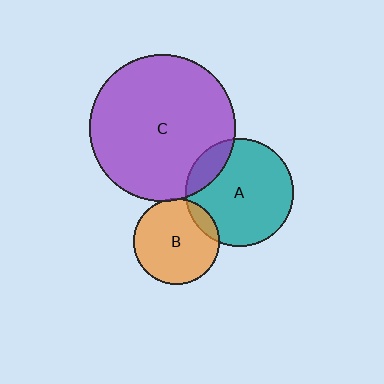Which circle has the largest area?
Circle C (purple).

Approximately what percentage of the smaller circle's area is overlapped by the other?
Approximately 5%.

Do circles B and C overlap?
Yes.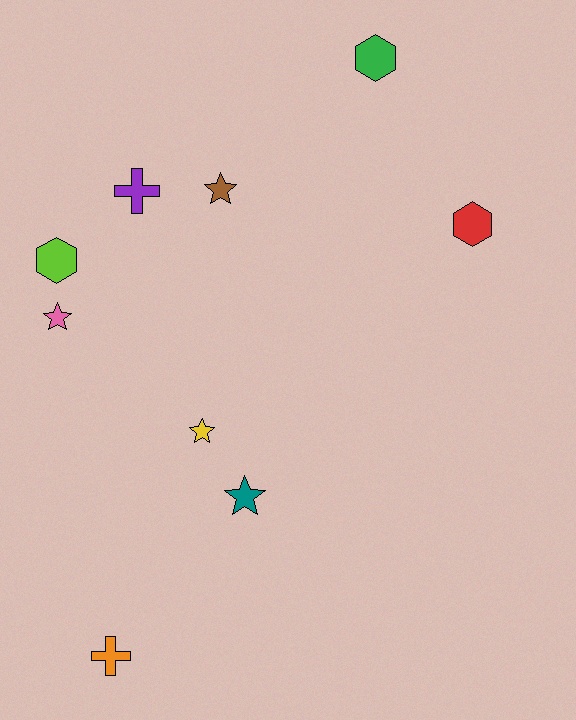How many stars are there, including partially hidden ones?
There are 4 stars.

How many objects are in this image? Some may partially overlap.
There are 9 objects.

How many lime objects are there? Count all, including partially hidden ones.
There is 1 lime object.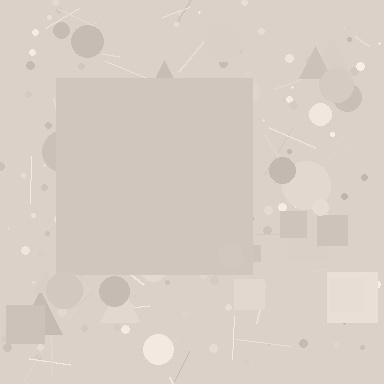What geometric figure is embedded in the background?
A square is embedded in the background.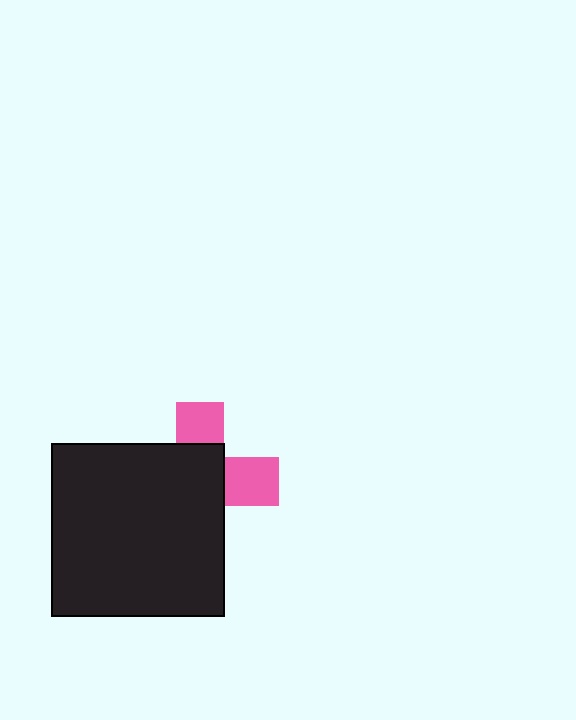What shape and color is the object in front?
The object in front is a black square.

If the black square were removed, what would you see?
You would see the complete pink cross.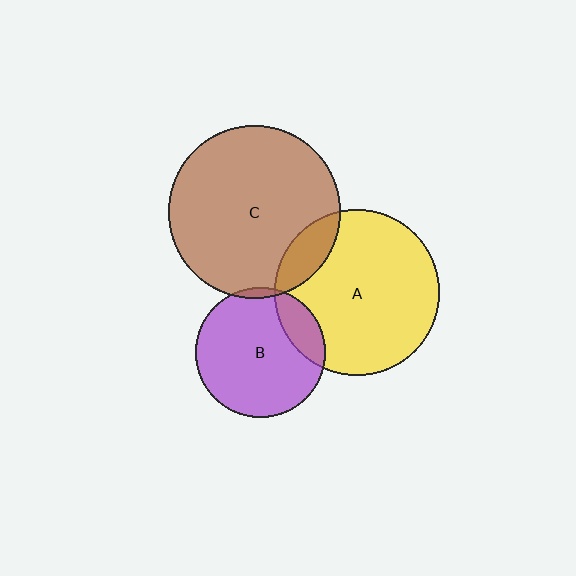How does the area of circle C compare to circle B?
Approximately 1.8 times.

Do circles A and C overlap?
Yes.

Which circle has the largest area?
Circle C (brown).